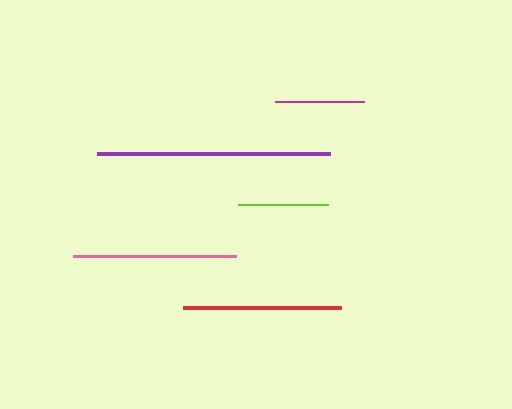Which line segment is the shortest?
The magenta line is the shortest at approximately 90 pixels.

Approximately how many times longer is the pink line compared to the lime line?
The pink line is approximately 1.8 times the length of the lime line.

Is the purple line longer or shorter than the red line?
The purple line is longer than the red line.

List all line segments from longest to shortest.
From longest to shortest: purple, pink, red, lime, magenta.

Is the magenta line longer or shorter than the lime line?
The lime line is longer than the magenta line.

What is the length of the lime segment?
The lime segment is approximately 90 pixels long.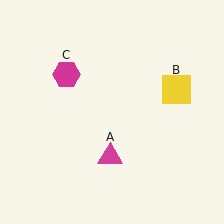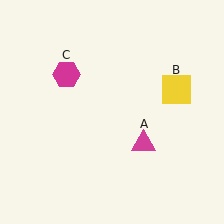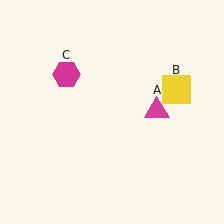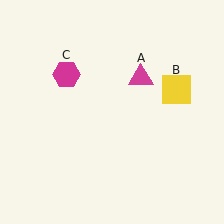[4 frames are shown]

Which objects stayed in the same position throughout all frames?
Yellow square (object B) and magenta hexagon (object C) remained stationary.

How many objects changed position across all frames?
1 object changed position: magenta triangle (object A).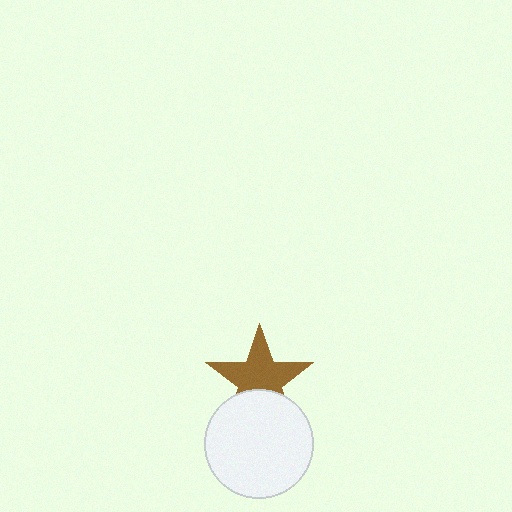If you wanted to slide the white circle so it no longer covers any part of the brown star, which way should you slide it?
Slide it down — that is the most direct way to separate the two shapes.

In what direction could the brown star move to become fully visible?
The brown star could move up. That would shift it out from behind the white circle entirely.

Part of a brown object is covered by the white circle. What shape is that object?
It is a star.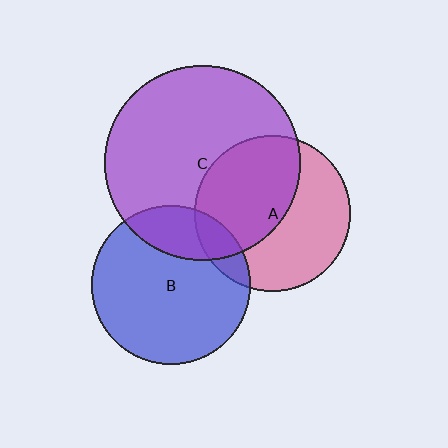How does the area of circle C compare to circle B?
Approximately 1.5 times.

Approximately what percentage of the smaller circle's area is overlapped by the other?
Approximately 50%.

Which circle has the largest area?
Circle C (purple).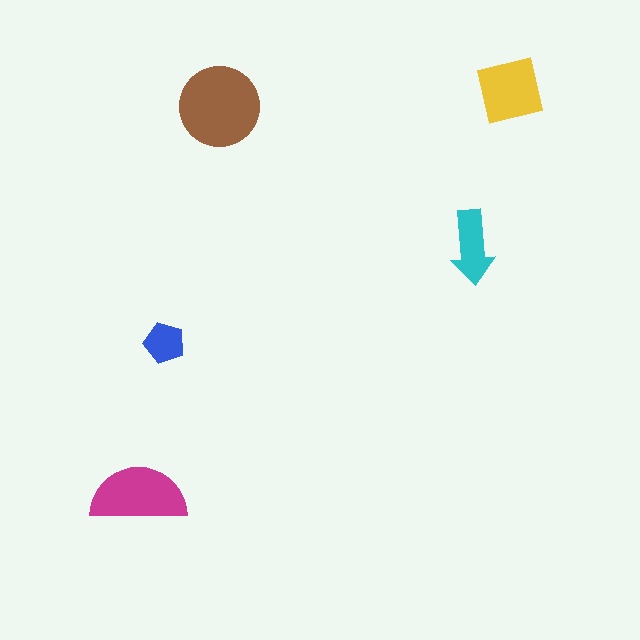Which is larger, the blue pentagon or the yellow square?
The yellow square.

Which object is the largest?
The brown circle.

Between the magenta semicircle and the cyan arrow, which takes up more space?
The magenta semicircle.